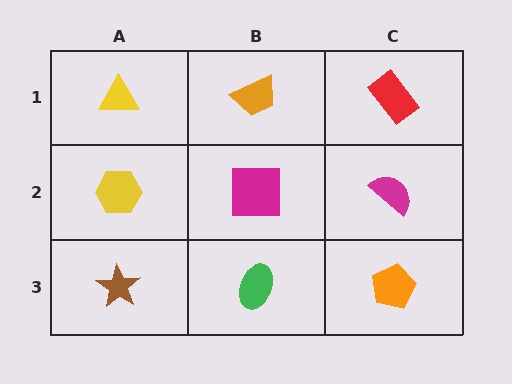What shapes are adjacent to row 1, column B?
A magenta square (row 2, column B), a yellow triangle (row 1, column A), a red rectangle (row 1, column C).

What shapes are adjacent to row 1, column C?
A magenta semicircle (row 2, column C), an orange trapezoid (row 1, column B).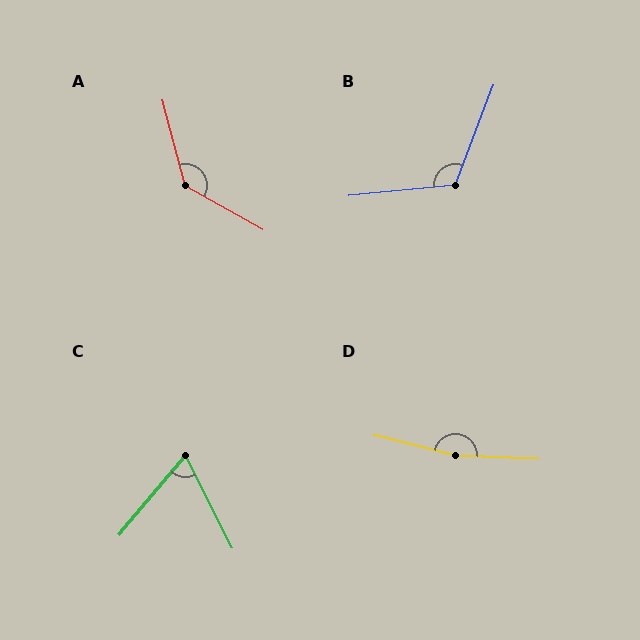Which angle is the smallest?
C, at approximately 67 degrees.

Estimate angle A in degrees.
Approximately 134 degrees.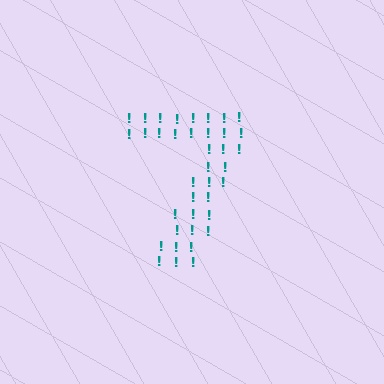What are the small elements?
The small elements are exclamation marks.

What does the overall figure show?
The overall figure shows the digit 7.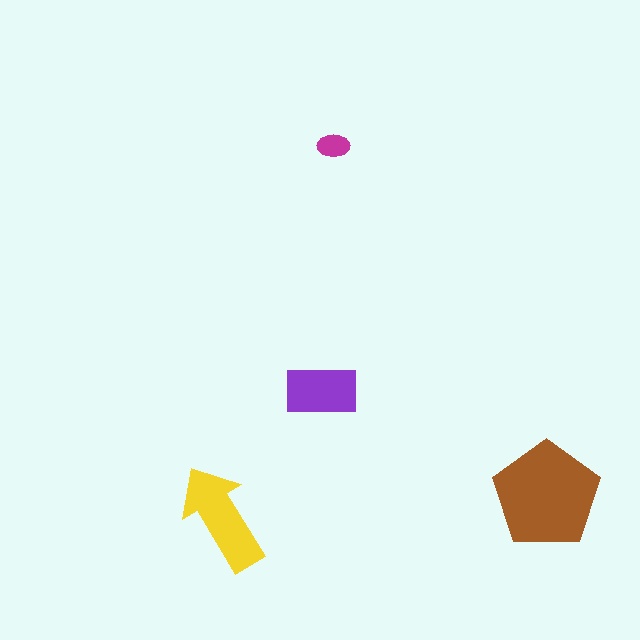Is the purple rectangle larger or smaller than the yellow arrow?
Smaller.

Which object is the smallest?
The magenta ellipse.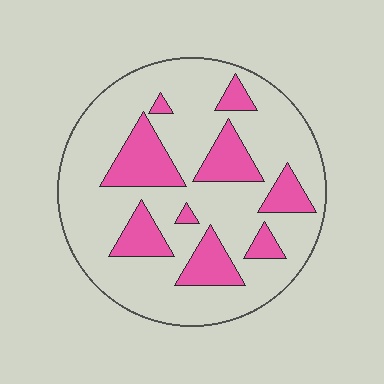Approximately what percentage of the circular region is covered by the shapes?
Approximately 25%.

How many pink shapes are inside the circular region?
9.